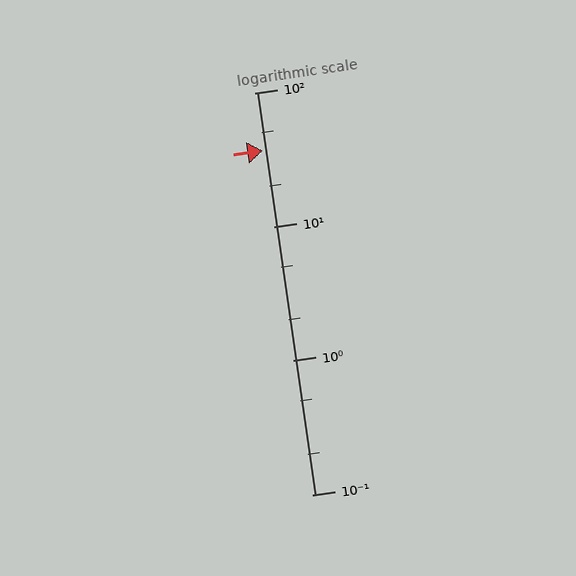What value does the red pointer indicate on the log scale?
The pointer indicates approximately 37.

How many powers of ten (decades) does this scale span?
The scale spans 3 decades, from 0.1 to 100.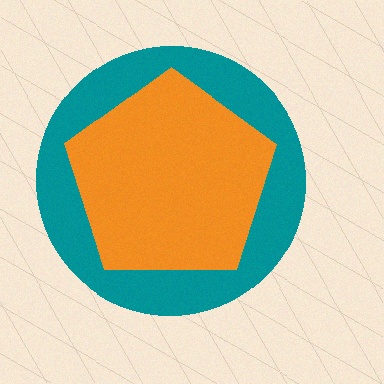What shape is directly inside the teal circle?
The orange pentagon.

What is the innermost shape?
The orange pentagon.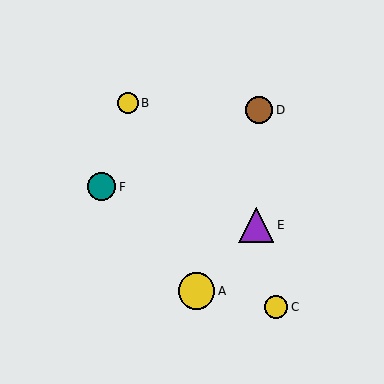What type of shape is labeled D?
Shape D is a brown circle.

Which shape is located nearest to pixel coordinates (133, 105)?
The yellow circle (labeled B) at (128, 103) is nearest to that location.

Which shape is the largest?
The yellow circle (labeled A) is the largest.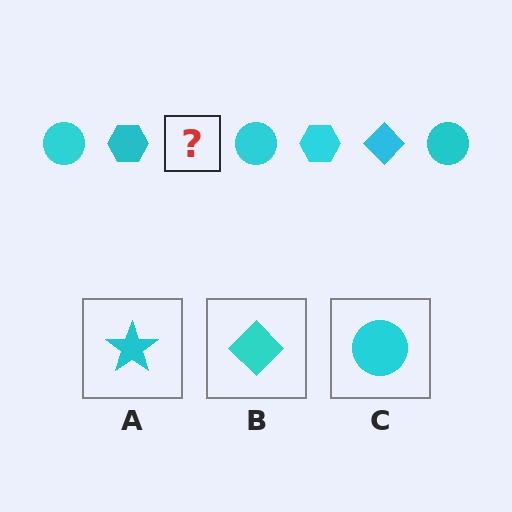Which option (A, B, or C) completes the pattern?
B.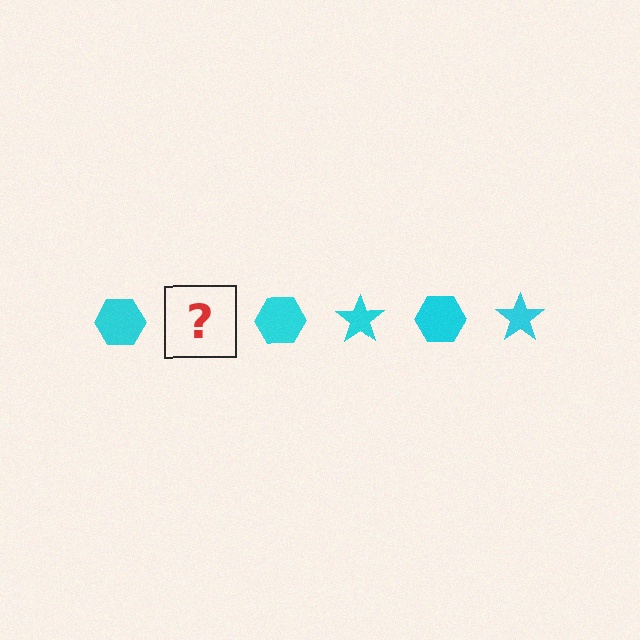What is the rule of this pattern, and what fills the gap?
The rule is that the pattern cycles through hexagon, star shapes in cyan. The gap should be filled with a cyan star.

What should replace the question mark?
The question mark should be replaced with a cyan star.